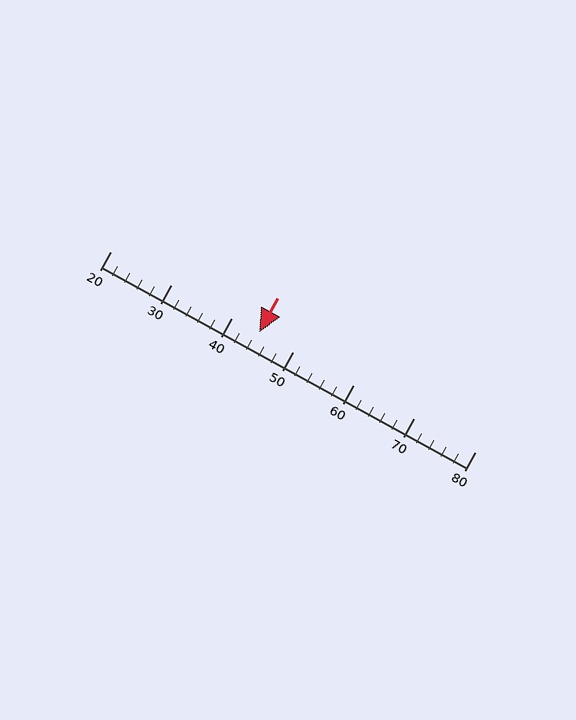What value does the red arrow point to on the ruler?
The red arrow points to approximately 44.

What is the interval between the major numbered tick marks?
The major tick marks are spaced 10 units apart.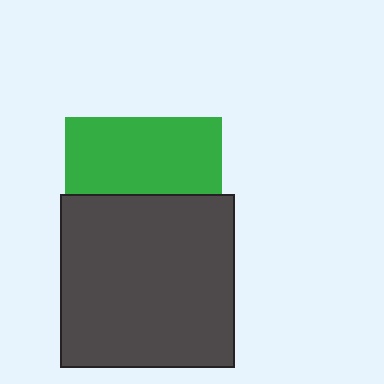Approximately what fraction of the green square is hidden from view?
Roughly 51% of the green square is hidden behind the dark gray square.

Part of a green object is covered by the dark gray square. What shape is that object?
It is a square.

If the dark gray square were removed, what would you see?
You would see the complete green square.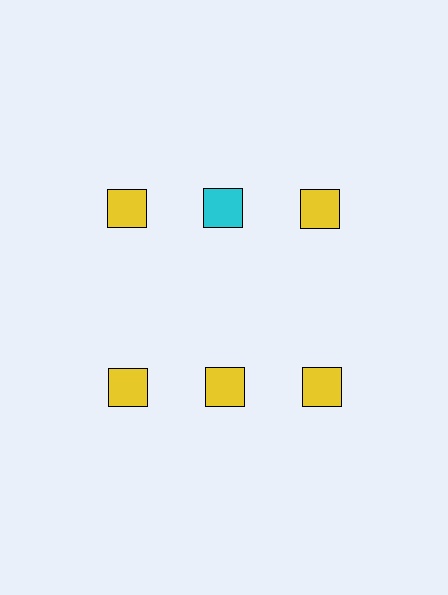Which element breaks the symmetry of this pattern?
The cyan square in the top row, second from left column breaks the symmetry. All other shapes are yellow squares.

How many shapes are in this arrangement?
There are 6 shapes arranged in a grid pattern.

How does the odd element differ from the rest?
It has a different color: cyan instead of yellow.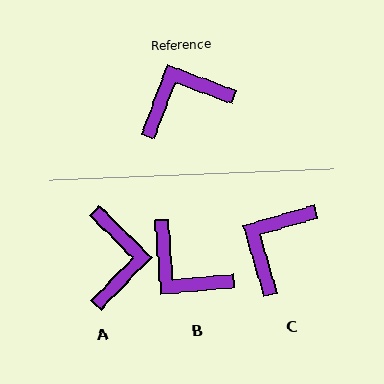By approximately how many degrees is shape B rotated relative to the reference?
Approximately 115 degrees counter-clockwise.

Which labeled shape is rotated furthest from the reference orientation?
B, about 115 degrees away.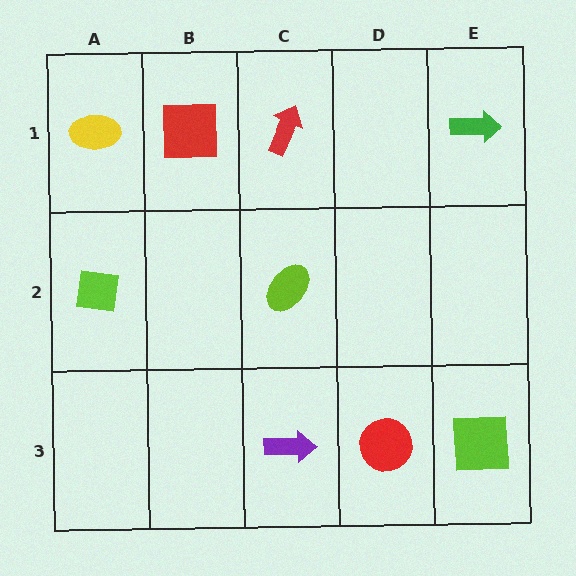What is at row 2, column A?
A lime square.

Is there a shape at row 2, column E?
No, that cell is empty.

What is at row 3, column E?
A lime square.